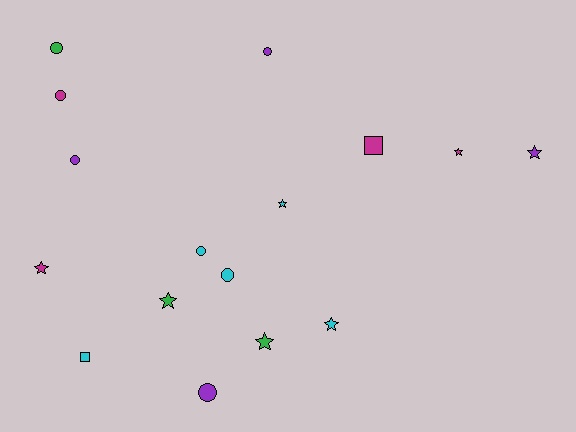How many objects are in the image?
There are 16 objects.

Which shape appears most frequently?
Circle, with 7 objects.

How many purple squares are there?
There are no purple squares.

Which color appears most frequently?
Cyan, with 5 objects.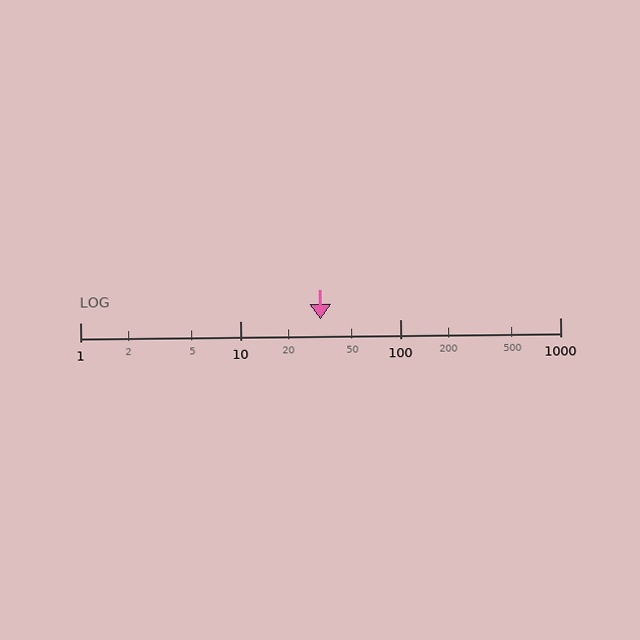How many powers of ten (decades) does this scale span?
The scale spans 3 decades, from 1 to 1000.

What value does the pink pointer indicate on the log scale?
The pointer indicates approximately 32.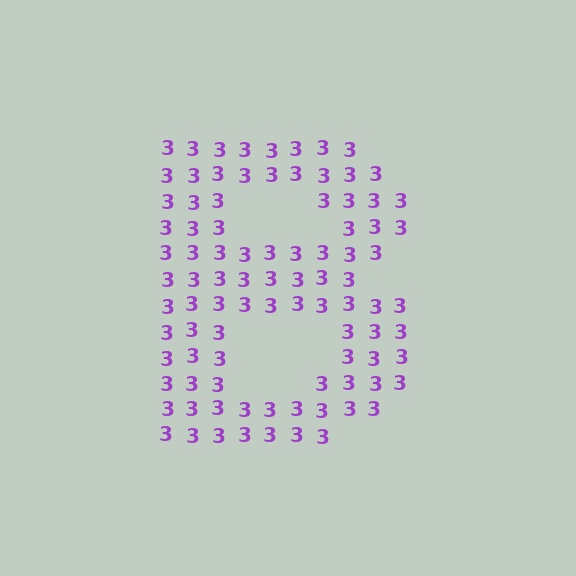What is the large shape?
The large shape is the letter B.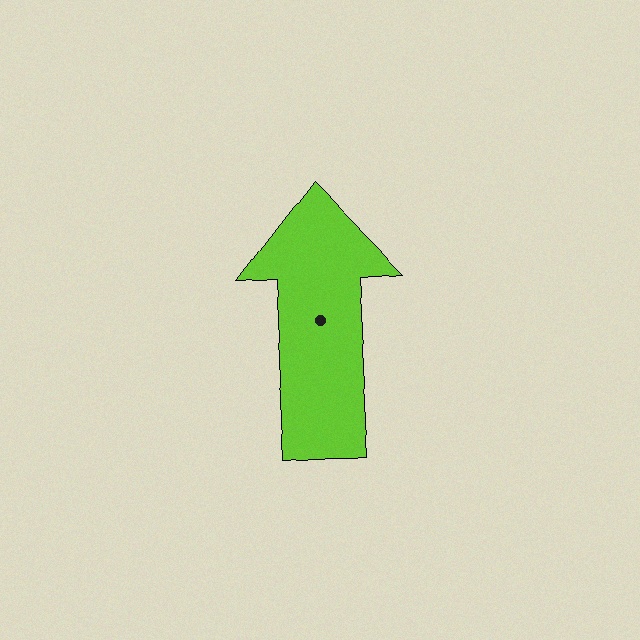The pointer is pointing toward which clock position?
Roughly 12 o'clock.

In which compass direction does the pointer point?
North.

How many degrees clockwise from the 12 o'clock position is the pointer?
Approximately 357 degrees.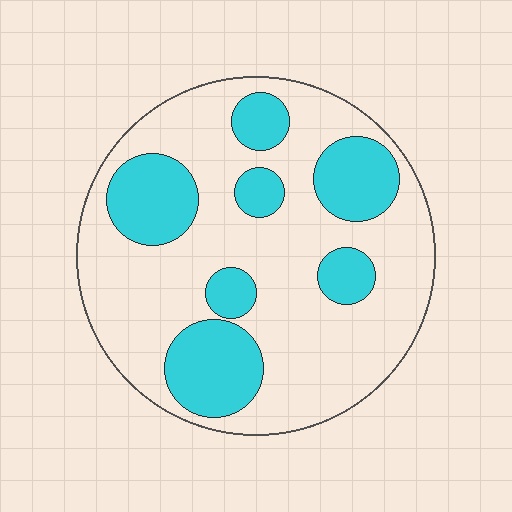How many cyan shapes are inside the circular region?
7.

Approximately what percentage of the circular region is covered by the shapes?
Approximately 30%.